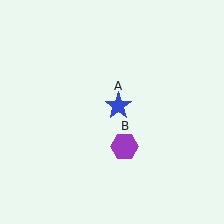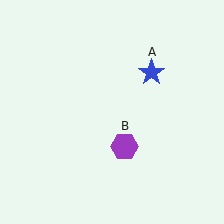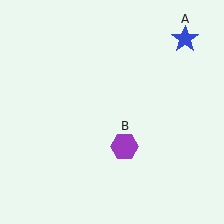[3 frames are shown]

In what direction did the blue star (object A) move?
The blue star (object A) moved up and to the right.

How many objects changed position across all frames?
1 object changed position: blue star (object A).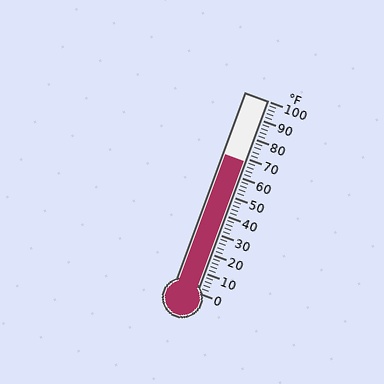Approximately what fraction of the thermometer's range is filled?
The thermometer is filled to approximately 70% of its range.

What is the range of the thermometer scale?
The thermometer scale ranges from 0°F to 100°F.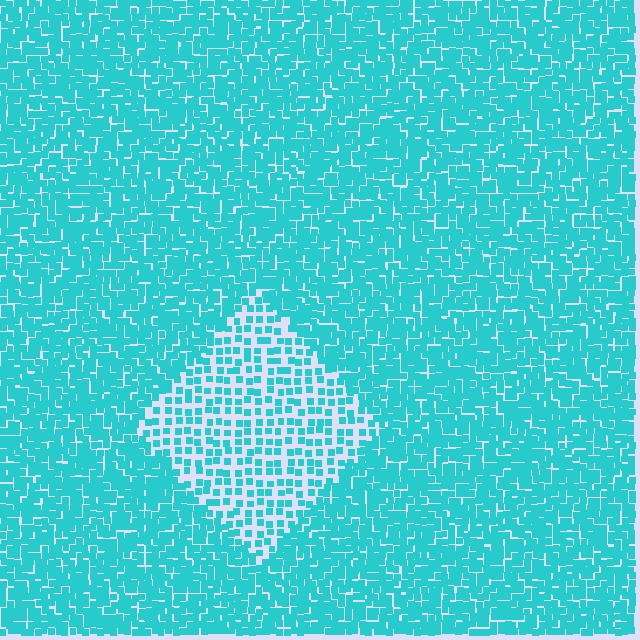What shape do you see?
I see a diamond.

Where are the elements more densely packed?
The elements are more densely packed outside the diamond boundary.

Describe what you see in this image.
The image contains small cyan elements arranged at two different densities. A diamond-shaped region is visible where the elements are less densely packed than the surrounding area.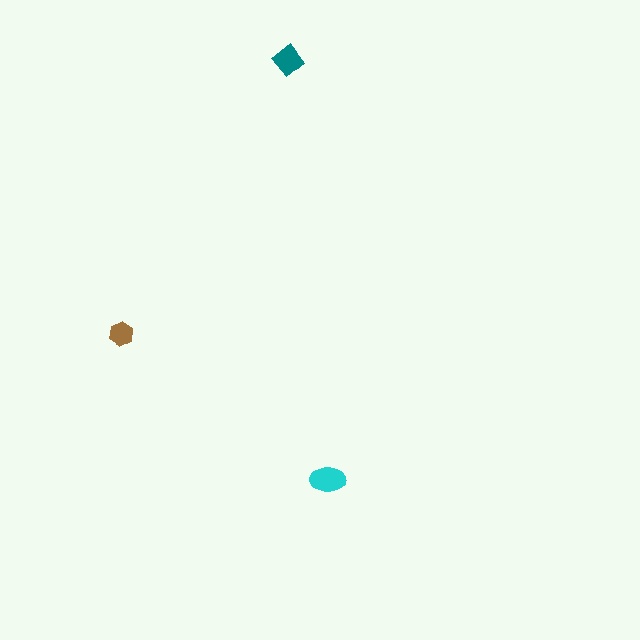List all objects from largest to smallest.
The cyan ellipse, the teal diamond, the brown hexagon.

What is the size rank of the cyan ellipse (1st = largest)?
1st.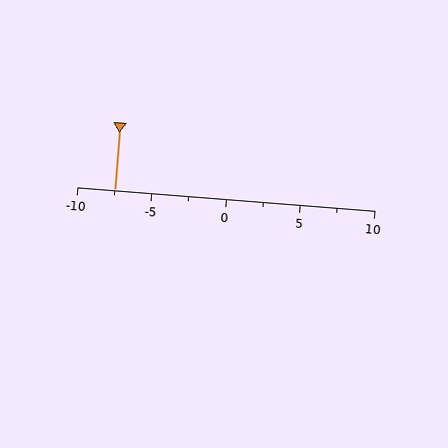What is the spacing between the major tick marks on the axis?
The major ticks are spaced 5 apart.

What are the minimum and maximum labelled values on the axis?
The axis runs from -10 to 10.